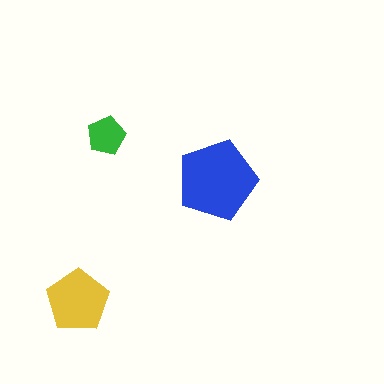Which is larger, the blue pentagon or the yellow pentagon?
The blue one.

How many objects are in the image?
There are 3 objects in the image.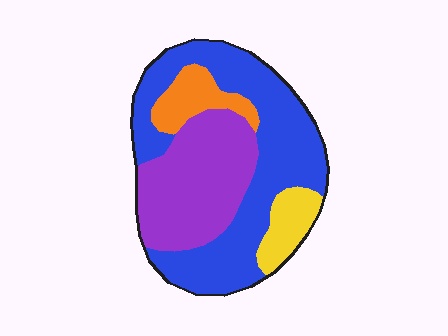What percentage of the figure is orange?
Orange takes up about one tenth (1/10) of the figure.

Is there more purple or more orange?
Purple.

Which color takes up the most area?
Blue, at roughly 50%.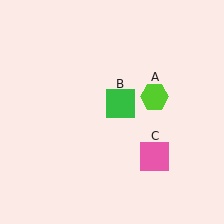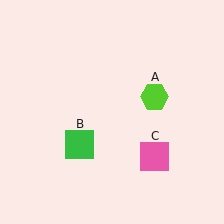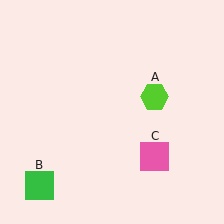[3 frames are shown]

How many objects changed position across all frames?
1 object changed position: green square (object B).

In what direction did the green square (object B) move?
The green square (object B) moved down and to the left.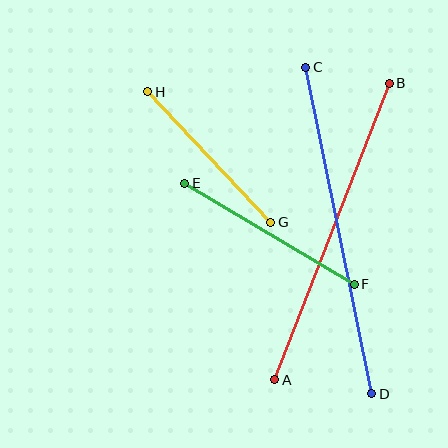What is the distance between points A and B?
The distance is approximately 318 pixels.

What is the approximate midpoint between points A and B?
The midpoint is at approximately (332, 232) pixels.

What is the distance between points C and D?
The distance is approximately 333 pixels.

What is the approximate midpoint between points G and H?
The midpoint is at approximately (209, 157) pixels.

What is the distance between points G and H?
The distance is approximately 179 pixels.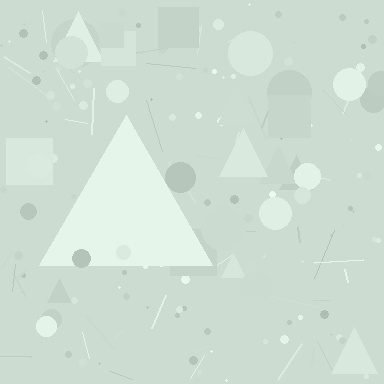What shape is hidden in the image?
A triangle is hidden in the image.